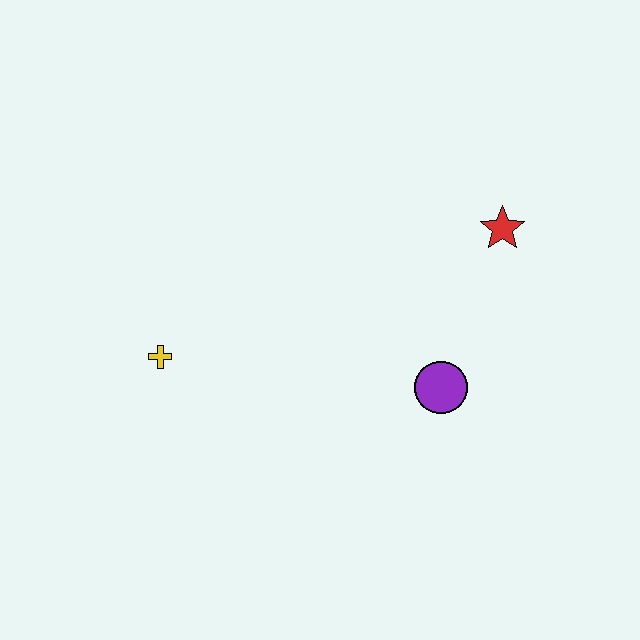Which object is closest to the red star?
The purple circle is closest to the red star.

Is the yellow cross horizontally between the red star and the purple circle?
No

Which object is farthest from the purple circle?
The yellow cross is farthest from the purple circle.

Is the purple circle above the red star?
No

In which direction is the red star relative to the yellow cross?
The red star is to the right of the yellow cross.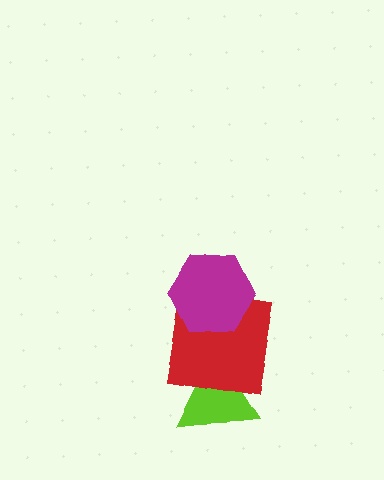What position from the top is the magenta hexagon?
The magenta hexagon is 1st from the top.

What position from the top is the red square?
The red square is 2nd from the top.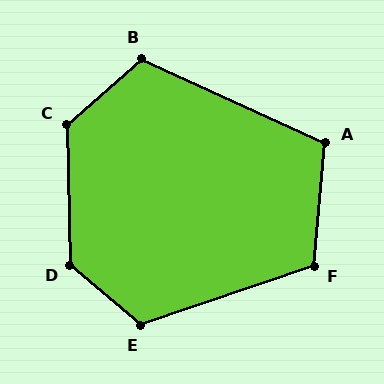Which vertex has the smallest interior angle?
A, at approximately 109 degrees.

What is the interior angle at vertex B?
Approximately 114 degrees (obtuse).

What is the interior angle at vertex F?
Approximately 114 degrees (obtuse).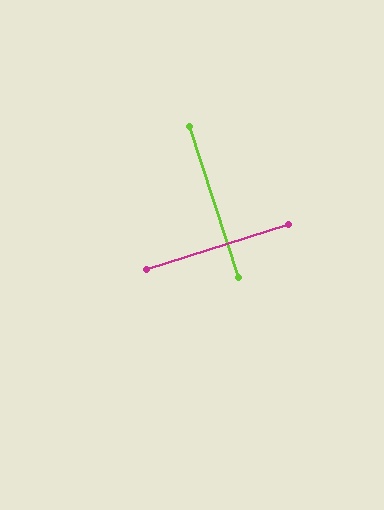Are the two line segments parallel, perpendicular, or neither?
Perpendicular — they meet at approximately 90°.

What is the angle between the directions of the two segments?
Approximately 90 degrees.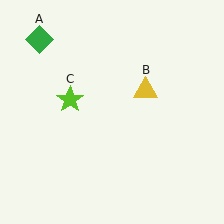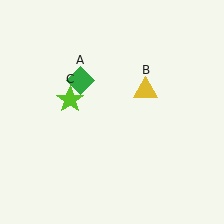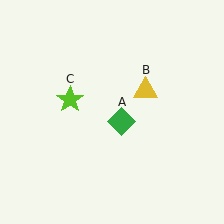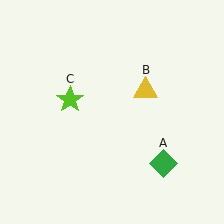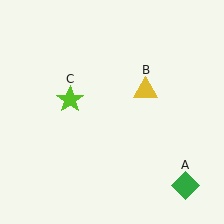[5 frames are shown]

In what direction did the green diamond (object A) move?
The green diamond (object A) moved down and to the right.